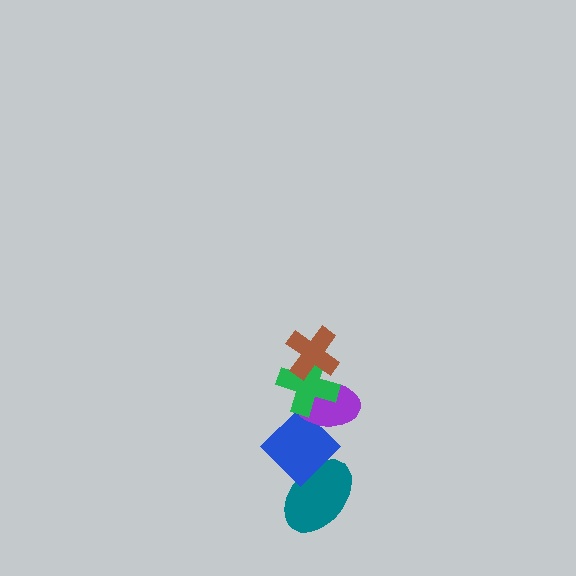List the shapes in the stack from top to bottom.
From top to bottom: the brown cross, the green cross, the purple ellipse, the blue diamond, the teal ellipse.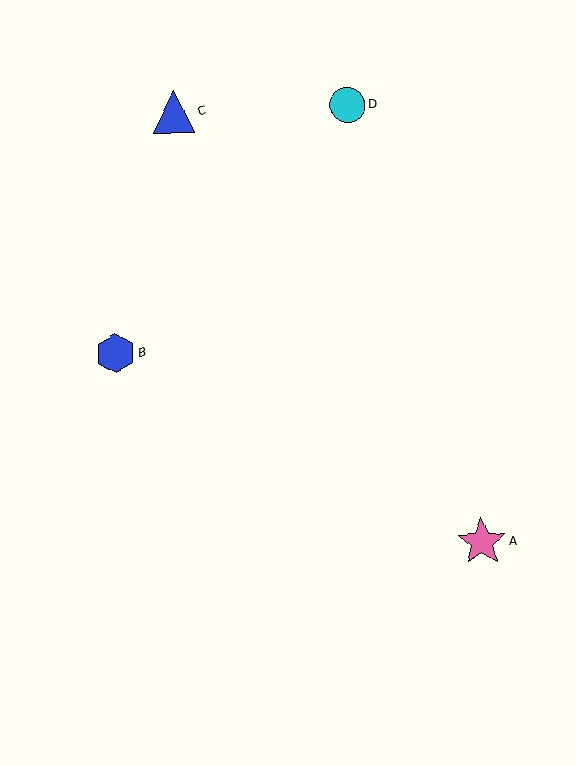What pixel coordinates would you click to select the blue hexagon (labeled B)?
Click at (115, 353) to select the blue hexagon B.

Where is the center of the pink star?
The center of the pink star is at (482, 542).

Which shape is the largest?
The pink star (labeled A) is the largest.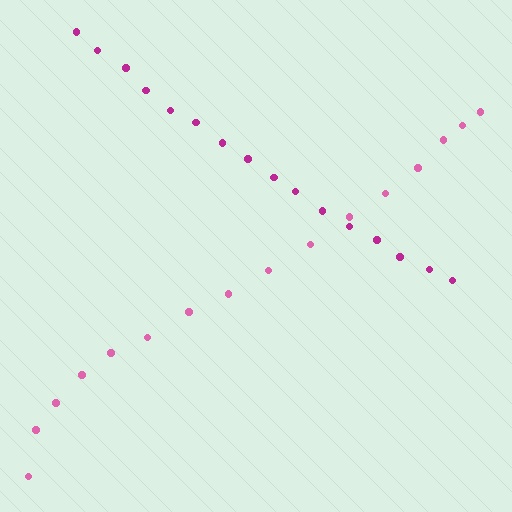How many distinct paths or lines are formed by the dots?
There are 2 distinct paths.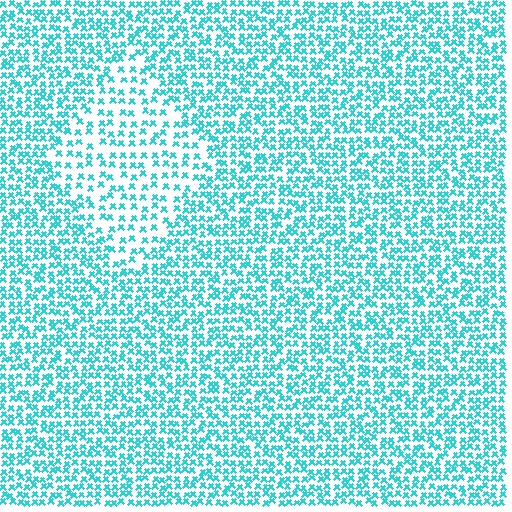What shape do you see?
I see a diamond.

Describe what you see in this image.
The image contains small cyan elements arranged at two different densities. A diamond-shaped region is visible where the elements are less densely packed than the surrounding area.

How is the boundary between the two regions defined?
The boundary is defined by a change in element density (approximately 1.8x ratio). All elements are the same color, size, and shape.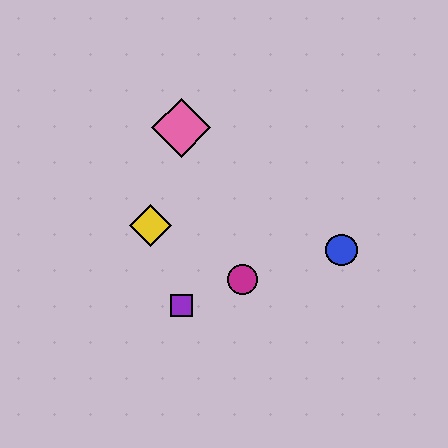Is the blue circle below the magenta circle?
No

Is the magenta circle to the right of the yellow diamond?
Yes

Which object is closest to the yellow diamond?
The purple square is closest to the yellow diamond.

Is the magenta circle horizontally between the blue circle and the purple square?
Yes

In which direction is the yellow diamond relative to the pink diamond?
The yellow diamond is below the pink diamond.